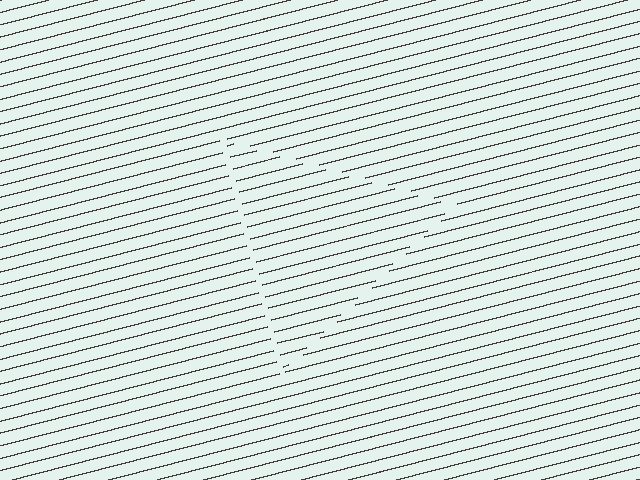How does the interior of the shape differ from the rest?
The interior of the shape contains the same grating, shifted by half a period — the contour is defined by the phase discontinuity where line-ends from the inner and outer gratings abut.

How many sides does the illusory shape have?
3 sides — the line-ends trace a triangle.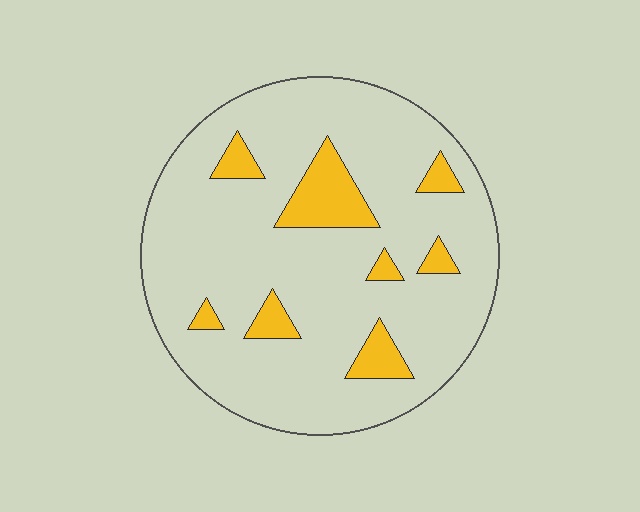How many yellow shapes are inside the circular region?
8.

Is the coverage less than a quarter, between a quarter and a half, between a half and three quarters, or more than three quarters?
Less than a quarter.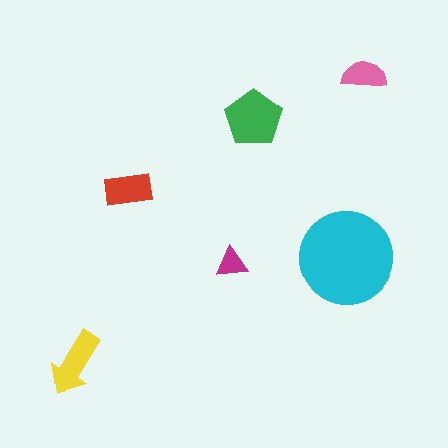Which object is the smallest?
The magenta triangle.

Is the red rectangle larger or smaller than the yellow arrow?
Smaller.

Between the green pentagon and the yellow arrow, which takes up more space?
The green pentagon.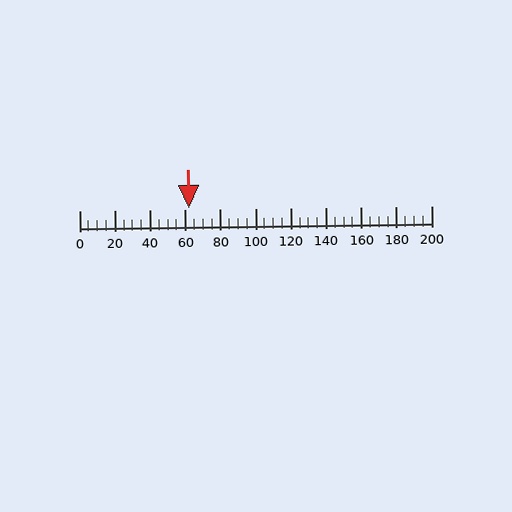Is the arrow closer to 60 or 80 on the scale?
The arrow is closer to 60.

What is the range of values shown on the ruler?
The ruler shows values from 0 to 200.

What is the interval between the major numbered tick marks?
The major tick marks are spaced 20 units apart.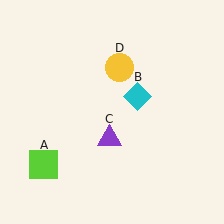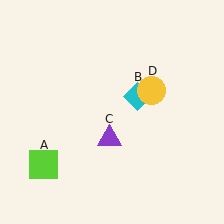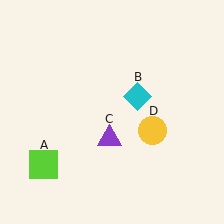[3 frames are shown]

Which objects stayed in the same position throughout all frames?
Lime square (object A) and cyan diamond (object B) and purple triangle (object C) remained stationary.